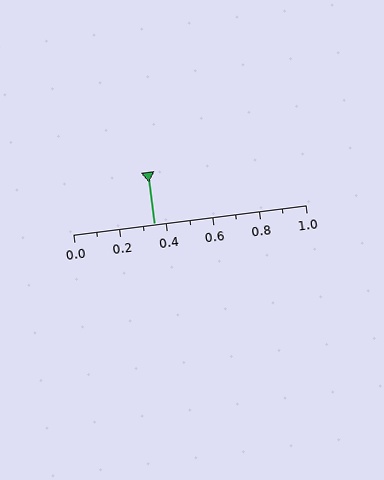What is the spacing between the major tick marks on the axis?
The major ticks are spaced 0.2 apart.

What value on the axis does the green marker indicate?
The marker indicates approximately 0.35.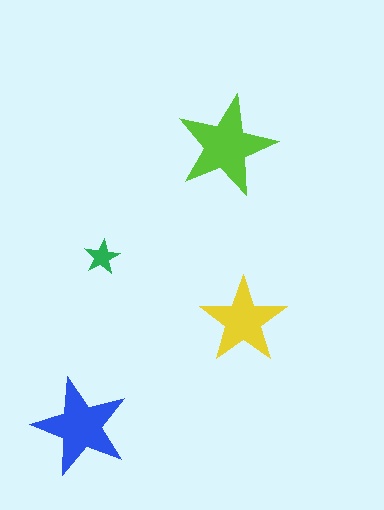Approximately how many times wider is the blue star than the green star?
About 2.5 times wider.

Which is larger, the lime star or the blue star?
The lime one.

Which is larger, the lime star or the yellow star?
The lime one.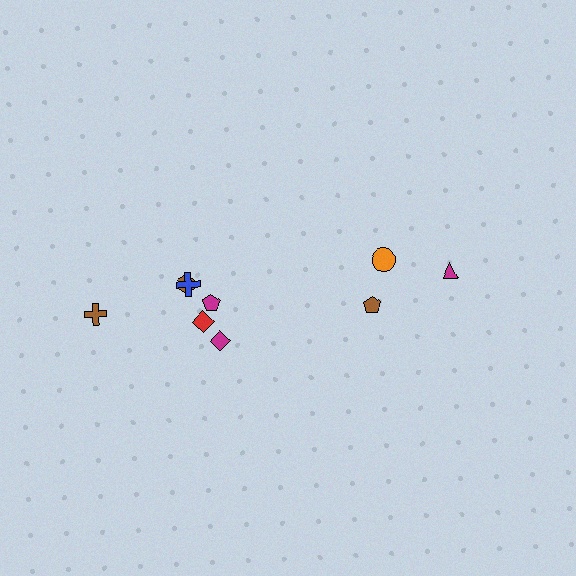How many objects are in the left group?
There are 6 objects.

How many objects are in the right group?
There are 3 objects.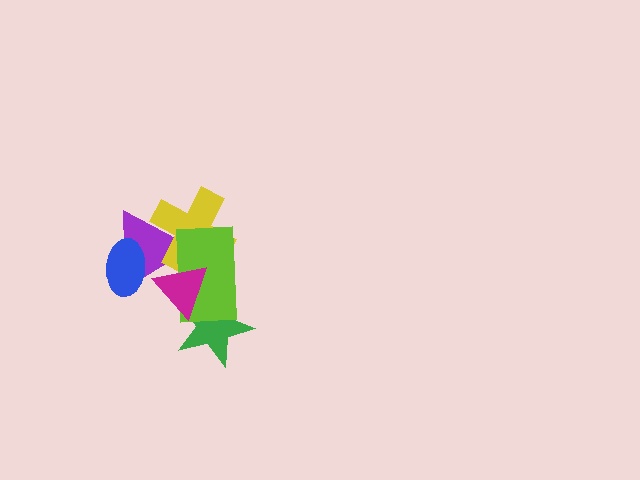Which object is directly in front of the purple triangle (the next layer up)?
The blue ellipse is directly in front of the purple triangle.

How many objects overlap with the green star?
2 objects overlap with the green star.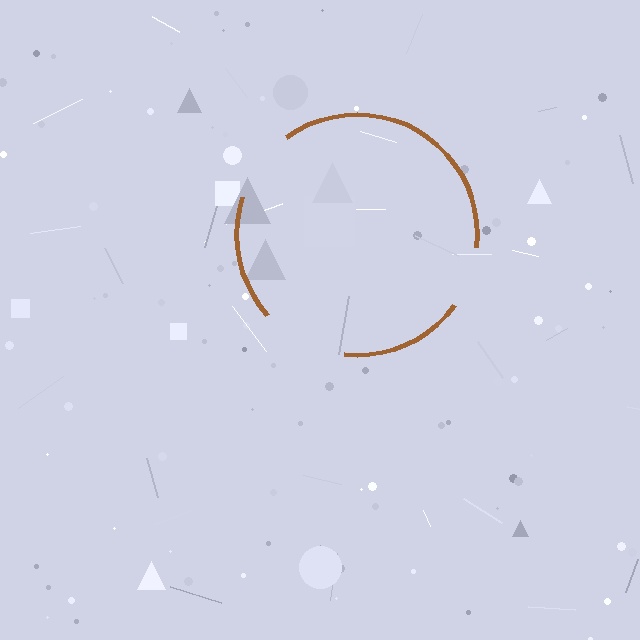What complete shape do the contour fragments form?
The contour fragments form a circle.